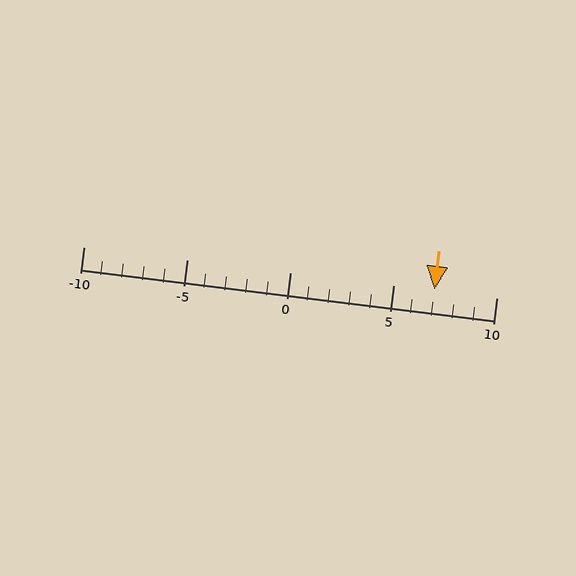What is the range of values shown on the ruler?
The ruler shows values from -10 to 10.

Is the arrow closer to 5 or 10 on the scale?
The arrow is closer to 5.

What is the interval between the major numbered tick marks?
The major tick marks are spaced 5 units apart.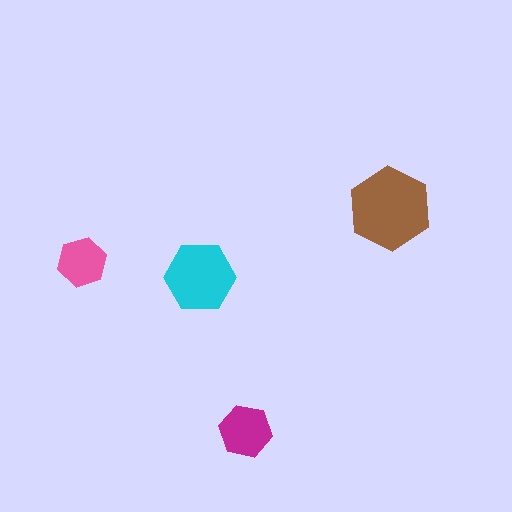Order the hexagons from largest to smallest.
the brown one, the cyan one, the magenta one, the pink one.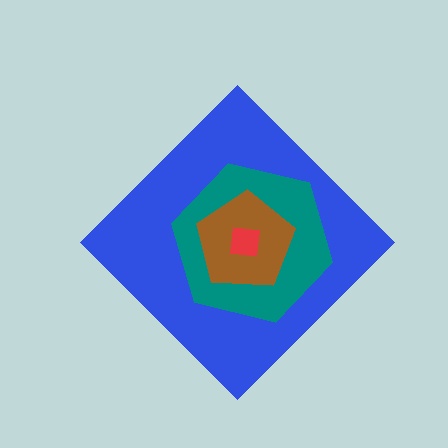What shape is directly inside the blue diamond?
The teal hexagon.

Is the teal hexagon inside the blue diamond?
Yes.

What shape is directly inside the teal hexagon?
The brown pentagon.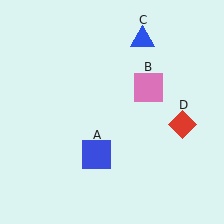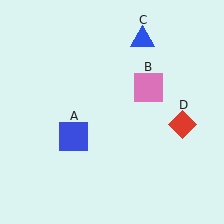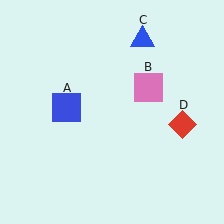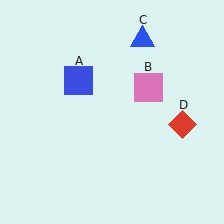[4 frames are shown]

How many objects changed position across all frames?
1 object changed position: blue square (object A).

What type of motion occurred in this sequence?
The blue square (object A) rotated clockwise around the center of the scene.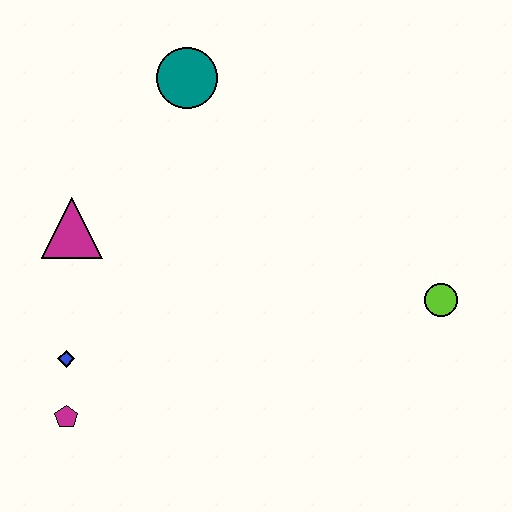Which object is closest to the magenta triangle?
The blue diamond is closest to the magenta triangle.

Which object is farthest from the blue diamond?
The lime circle is farthest from the blue diamond.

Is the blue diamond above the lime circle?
No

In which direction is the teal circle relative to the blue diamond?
The teal circle is above the blue diamond.